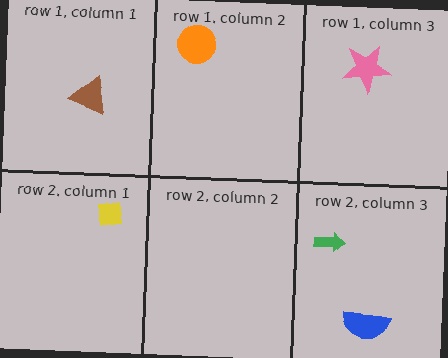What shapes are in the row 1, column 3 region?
The pink star.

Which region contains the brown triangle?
The row 1, column 1 region.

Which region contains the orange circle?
The row 1, column 2 region.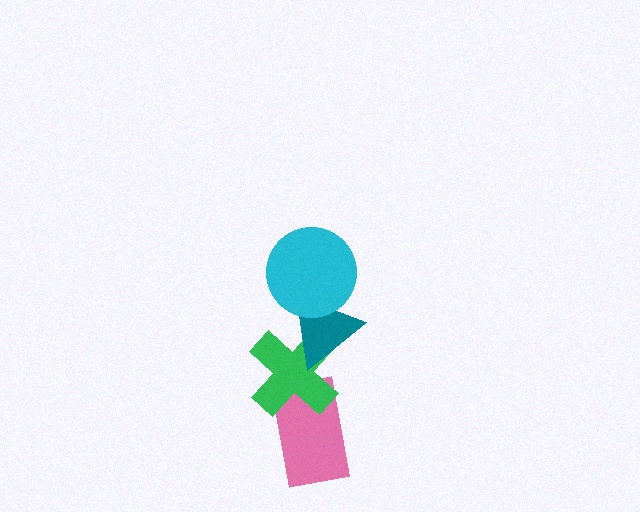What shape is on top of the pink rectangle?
The green cross is on top of the pink rectangle.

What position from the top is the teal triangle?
The teal triangle is 2nd from the top.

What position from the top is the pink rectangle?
The pink rectangle is 4th from the top.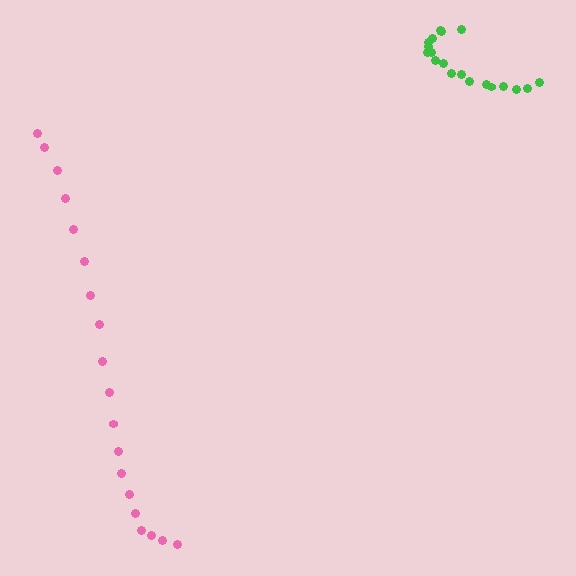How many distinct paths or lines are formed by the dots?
There are 2 distinct paths.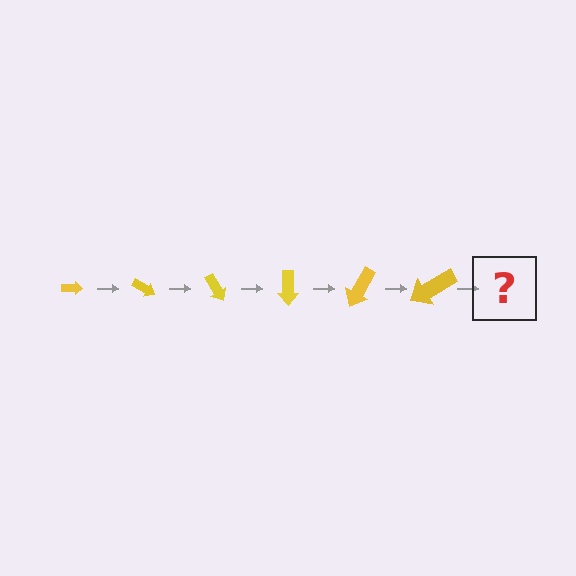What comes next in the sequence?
The next element should be an arrow, larger than the previous one and rotated 180 degrees from the start.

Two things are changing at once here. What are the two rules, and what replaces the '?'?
The two rules are that the arrow grows larger each step and it rotates 30 degrees each step. The '?' should be an arrow, larger than the previous one and rotated 180 degrees from the start.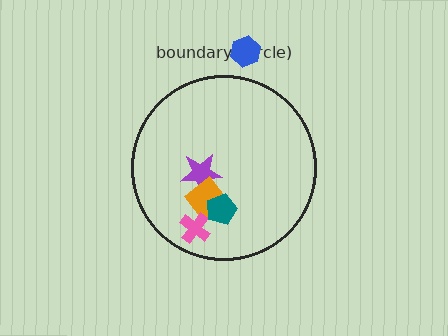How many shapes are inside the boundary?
4 inside, 1 outside.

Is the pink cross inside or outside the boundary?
Inside.